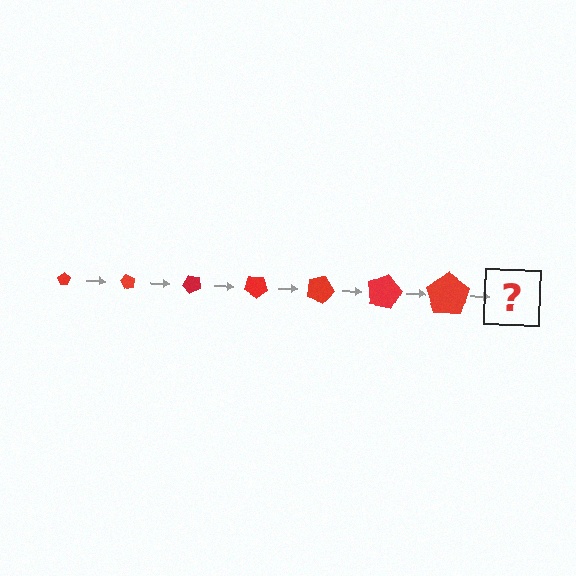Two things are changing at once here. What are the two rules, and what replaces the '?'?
The two rules are that the pentagon grows larger each step and it rotates 60 degrees each step. The '?' should be a pentagon, larger than the previous one and rotated 420 degrees from the start.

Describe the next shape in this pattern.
It should be a pentagon, larger than the previous one and rotated 420 degrees from the start.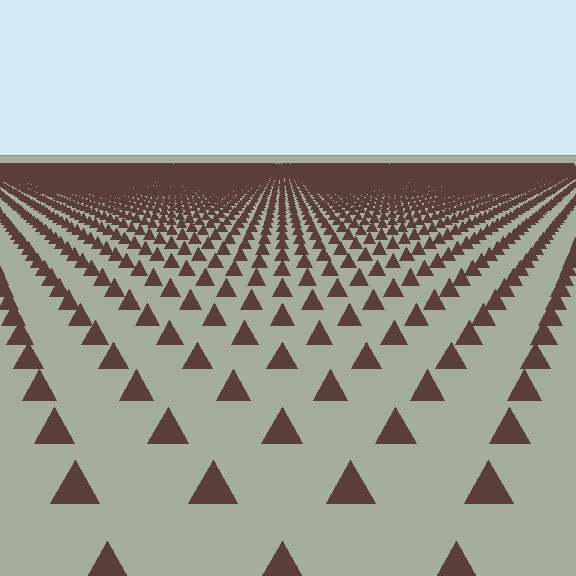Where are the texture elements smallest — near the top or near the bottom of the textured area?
Near the top.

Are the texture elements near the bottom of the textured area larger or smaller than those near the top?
Larger. Near the bottom, elements are closer to the viewer and appear at a bigger on-screen size.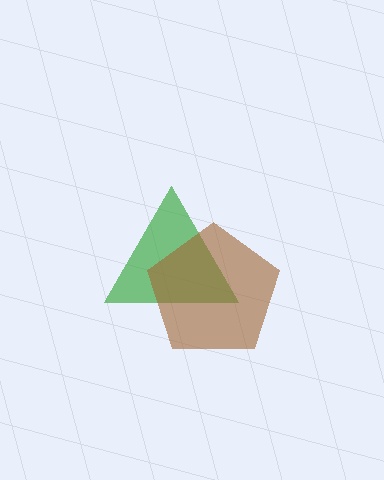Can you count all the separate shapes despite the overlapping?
Yes, there are 2 separate shapes.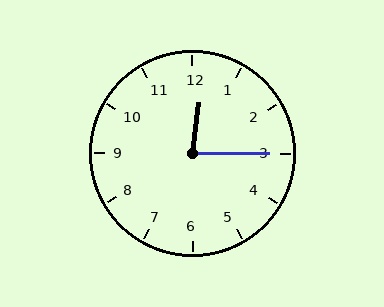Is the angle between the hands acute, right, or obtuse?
It is acute.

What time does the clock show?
12:15.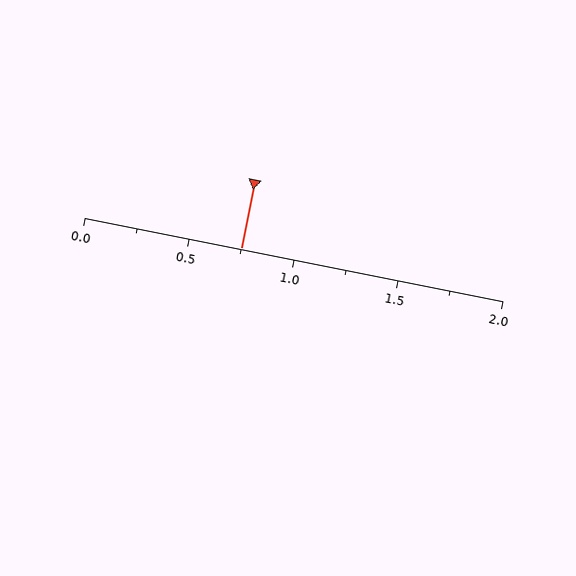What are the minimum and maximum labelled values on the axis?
The axis runs from 0.0 to 2.0.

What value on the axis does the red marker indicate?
The marker indicates approximately 0.75.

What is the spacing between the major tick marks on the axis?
The major ticks are spaced 0.5 apart.